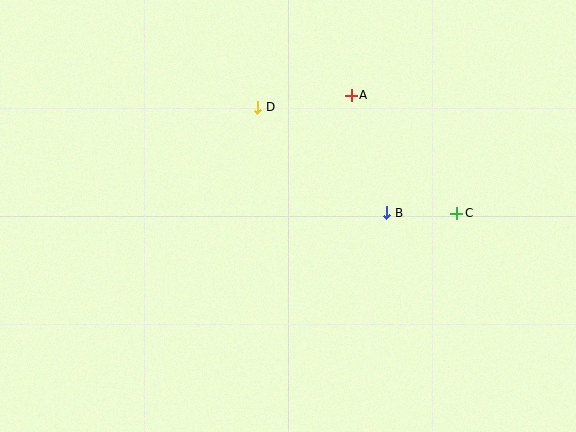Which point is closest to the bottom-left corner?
Point D is closest to the bottom-left corner.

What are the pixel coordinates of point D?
Point D is at (258, 107).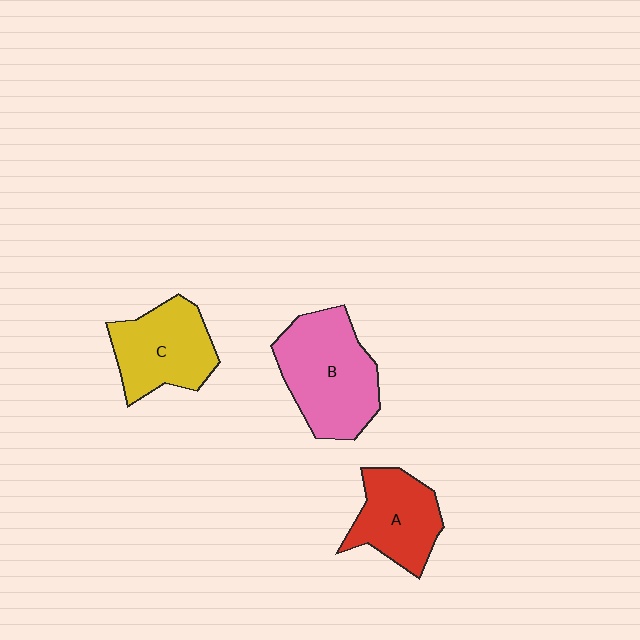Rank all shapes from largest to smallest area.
From largest to smallest: B (pink), C (yellow), A (red).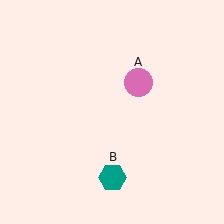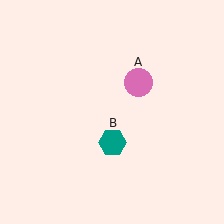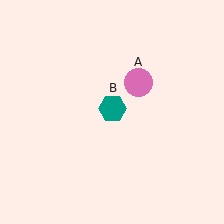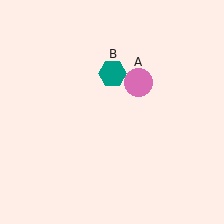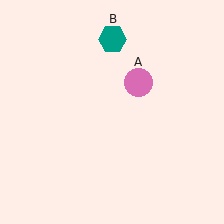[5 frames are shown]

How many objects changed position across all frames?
1 object changed position: teal hexagon (object B).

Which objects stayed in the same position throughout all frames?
Pink circle (object A) remained stationary.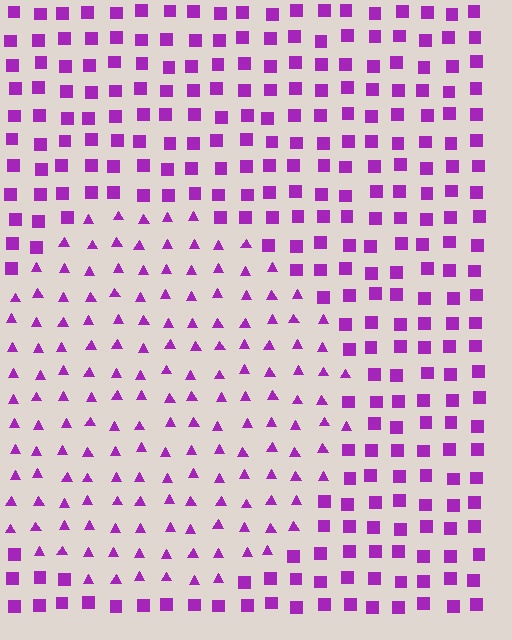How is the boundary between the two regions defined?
The boundary is defined by a change in element shape: triangles inside vs. squares outside. All elements share the same color and spacing.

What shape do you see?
I see a circle.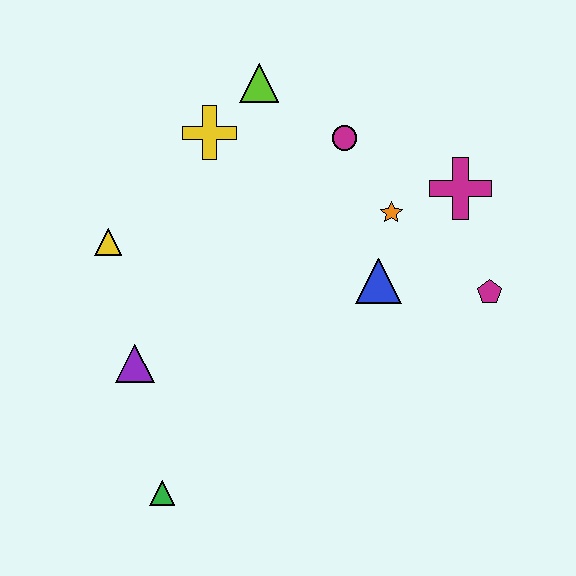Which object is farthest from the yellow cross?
The green triangle is farthest from the yellow cross.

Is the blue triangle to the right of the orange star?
No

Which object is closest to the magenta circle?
The orange star is closest to the magenta circle.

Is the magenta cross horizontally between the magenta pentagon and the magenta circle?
Yes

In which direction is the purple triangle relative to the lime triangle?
The purple triangle is below the lime triangle.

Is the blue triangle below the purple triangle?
No